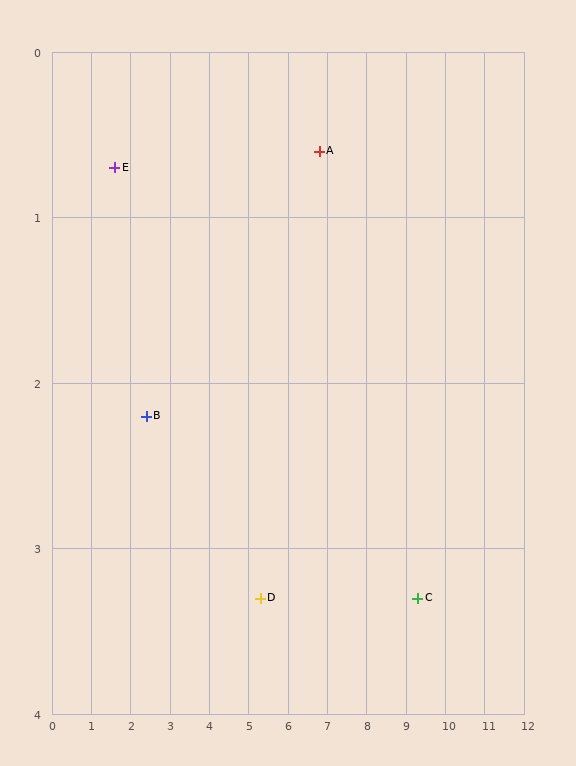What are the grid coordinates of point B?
Point B is at approximately (2.4, 2.2).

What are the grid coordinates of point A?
Point A is at approximately (6.8, 0.6).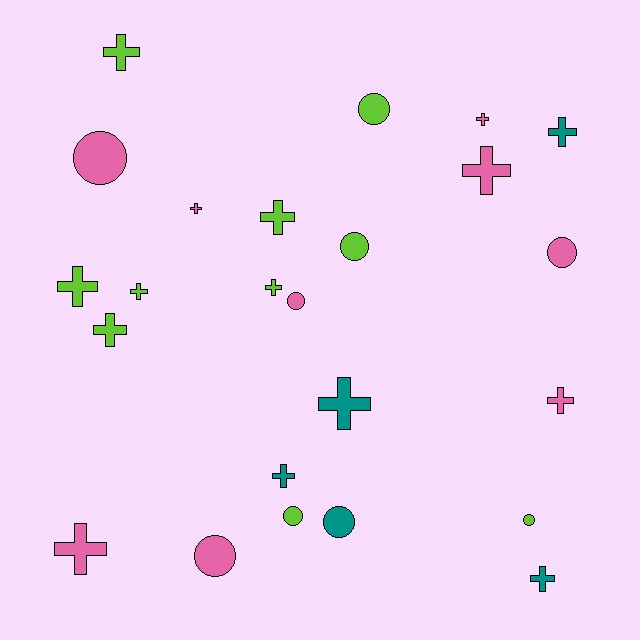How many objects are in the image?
There are 24 objects.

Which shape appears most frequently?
Cross, with 15 objects.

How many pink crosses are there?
There are 5 pink crosses.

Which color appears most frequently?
Lime, with 10 objects.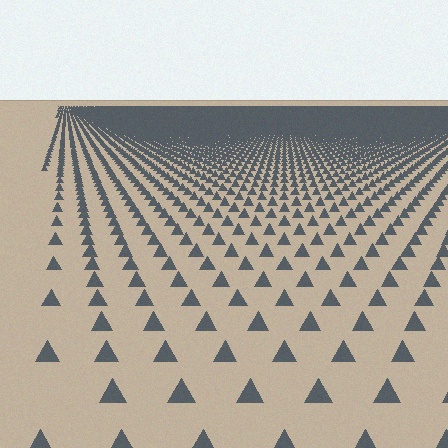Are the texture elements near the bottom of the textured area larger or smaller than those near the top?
Larger. Near the bottom, elements are closer to the viewer and appear at a bigger on-screen size.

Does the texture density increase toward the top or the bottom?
Density increases toward the top.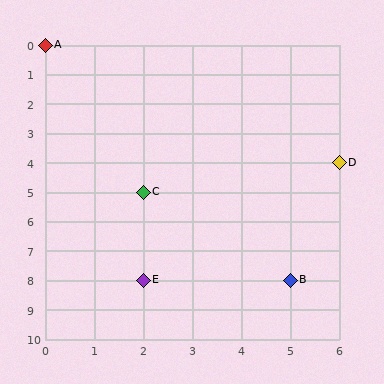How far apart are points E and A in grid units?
Points E and A are 2 columns and 8 rows apart (about 8.2 grid units diagonally).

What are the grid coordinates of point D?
Point D is at grid coordinates (6, 4).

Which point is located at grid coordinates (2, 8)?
Point E is at (2, 8).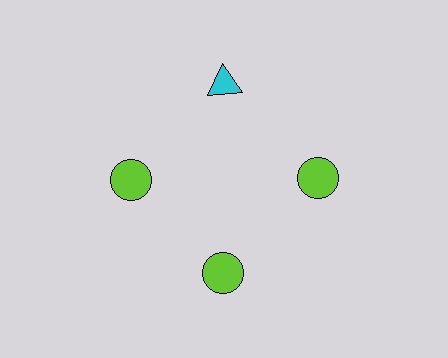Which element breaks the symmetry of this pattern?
The cyan triangle at roughly the 12 o'clock position breaks the symmetry. All other shapes are lime circles.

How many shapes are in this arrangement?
There are 4 shapes arranged in a ring pattern.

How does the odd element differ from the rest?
It differs in both color (cyan instead of lime) and shape (triangle instead of circle).